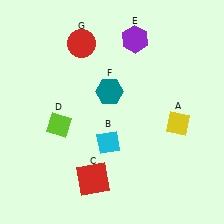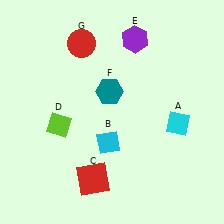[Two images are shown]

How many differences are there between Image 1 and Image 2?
There is 1 difference between the two images.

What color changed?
The diamond (A) changed from yellow in Image 1 to cyan in Image 2.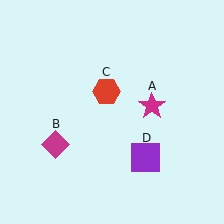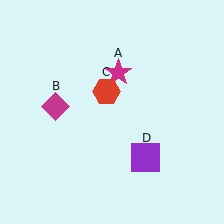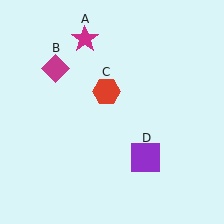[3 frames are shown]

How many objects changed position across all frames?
2 objects changed position: magenta star (object A), magenta diamond (object B).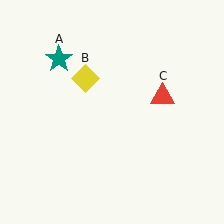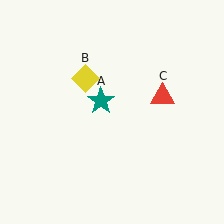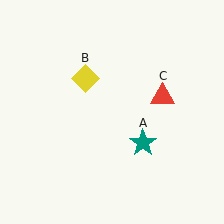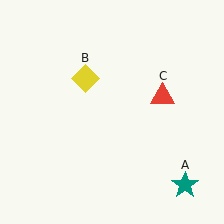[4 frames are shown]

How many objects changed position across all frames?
1 object changed position: teal star (object A).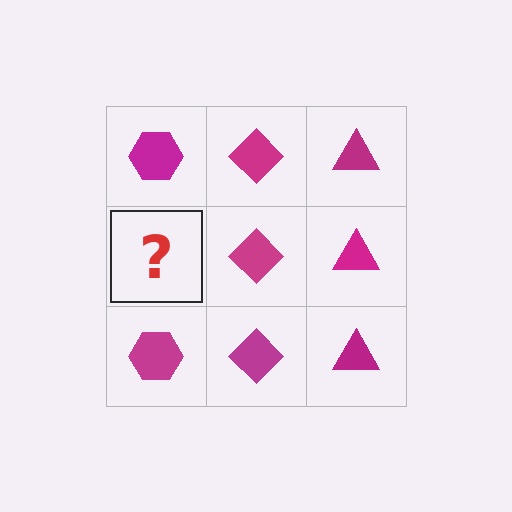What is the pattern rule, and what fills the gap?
The rule is that each column has a consistent shape. The gap should be filled with a magenta hexagon.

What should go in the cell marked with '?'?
The missing cell should contain a magenta hexagon.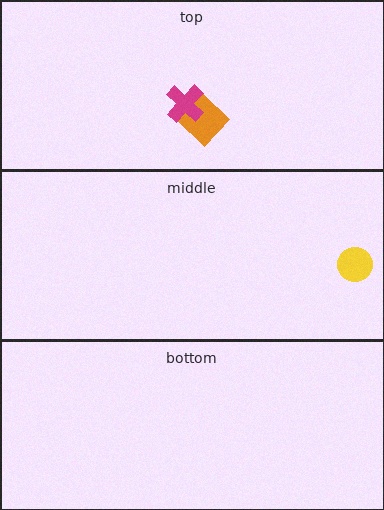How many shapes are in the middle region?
1.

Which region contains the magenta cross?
The top region.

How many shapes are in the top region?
2.